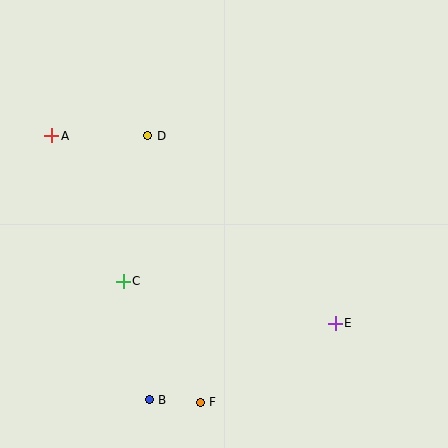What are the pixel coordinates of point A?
Point A is at (52, 136).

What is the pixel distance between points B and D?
The distance between B and D is 264 pixels.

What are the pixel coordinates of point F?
Point F is at (200, 402).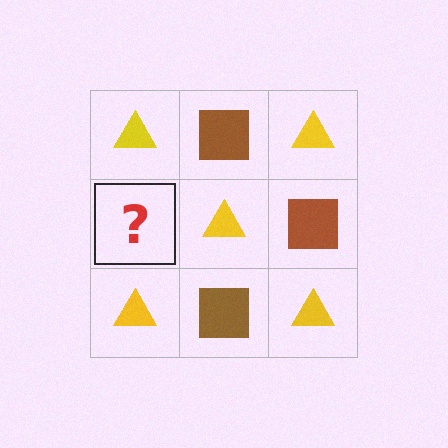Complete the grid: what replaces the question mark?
The question mark should be replaced with a brown square.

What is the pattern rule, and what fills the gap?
The rule is that it alternates yellow triangle and brown square in a checkerboard pattern. The gap should be filled with a brown square.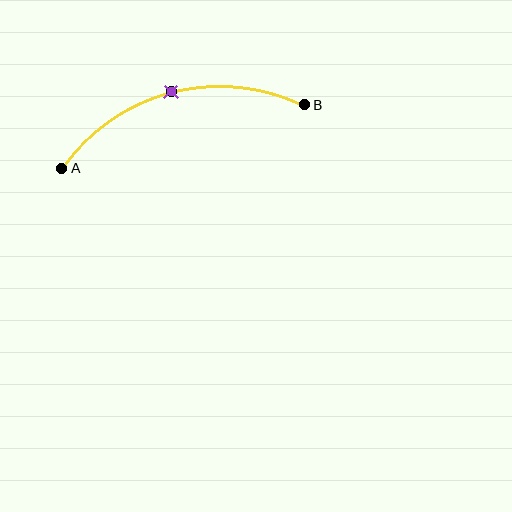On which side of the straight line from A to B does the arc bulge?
The arc bulges above the straight line connecting A and B.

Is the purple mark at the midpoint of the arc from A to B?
Yes. The purple mark lies on the arc at equal arc-length from both A and B — it is the arc midpoint.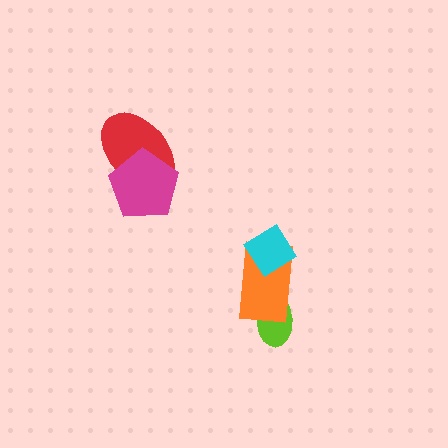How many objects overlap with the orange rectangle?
2 objects overlap with the orange rectangle.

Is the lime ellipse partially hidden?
Yes, it is partially covered by another shape.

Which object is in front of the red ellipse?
The magenta pentagon is in front of the red ellipse.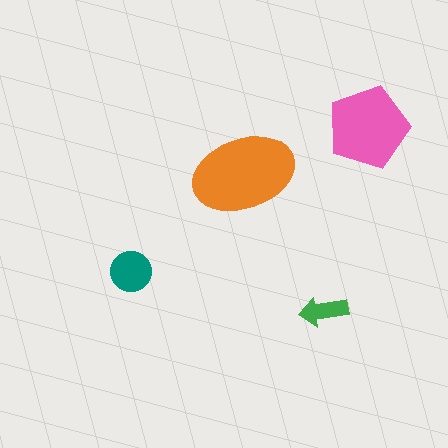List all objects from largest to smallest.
The orange ellipse, the pink pentagon, the teal circle, the green arrow.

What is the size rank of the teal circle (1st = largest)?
3rd.